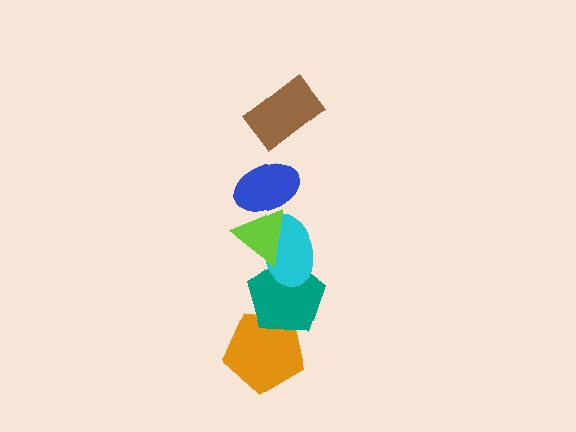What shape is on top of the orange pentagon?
The teal pentagon is on top of the orange pentagon.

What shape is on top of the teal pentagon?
The cyan ellipse is on top of the teal pentagon.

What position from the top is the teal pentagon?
The teal pentagon is 5th from the top.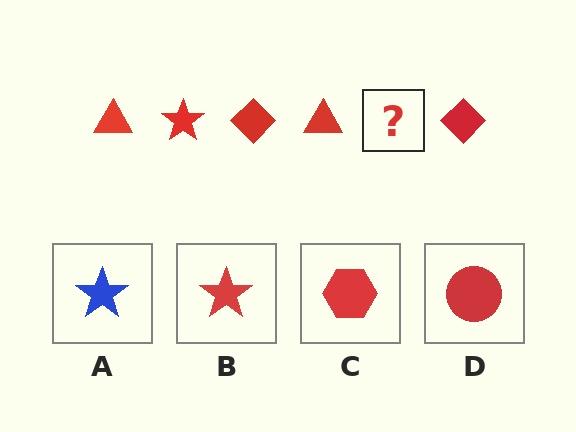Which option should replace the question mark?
Option B.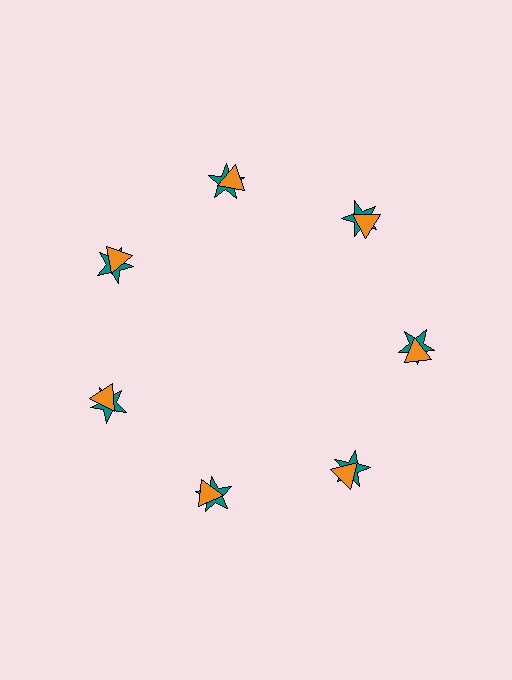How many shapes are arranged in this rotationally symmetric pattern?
There are 14 shapes, arranged in 7 groups of 2.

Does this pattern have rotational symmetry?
Yes, this pattern has 7-fold rotational symmetry. It looks the same after rotating 51 degrees around the center.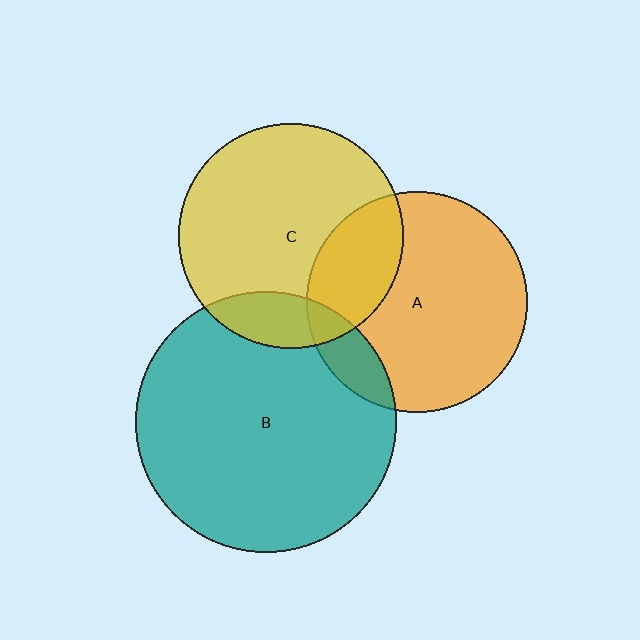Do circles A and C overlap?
Yes.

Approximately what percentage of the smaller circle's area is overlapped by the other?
Approximately 25%.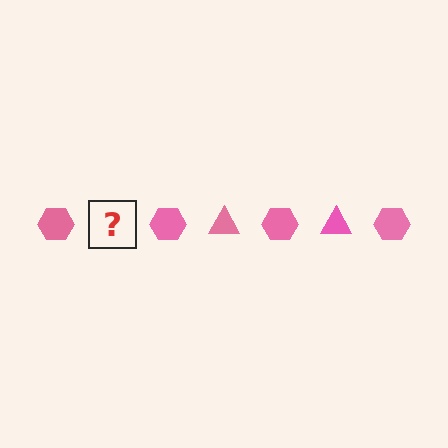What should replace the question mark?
The question mark should be replaced with a pink triangle.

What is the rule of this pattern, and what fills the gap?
The rule is that the pattern cycles through hexagon, triangle shapes in pink. The gap should be filled with a pink triangle.